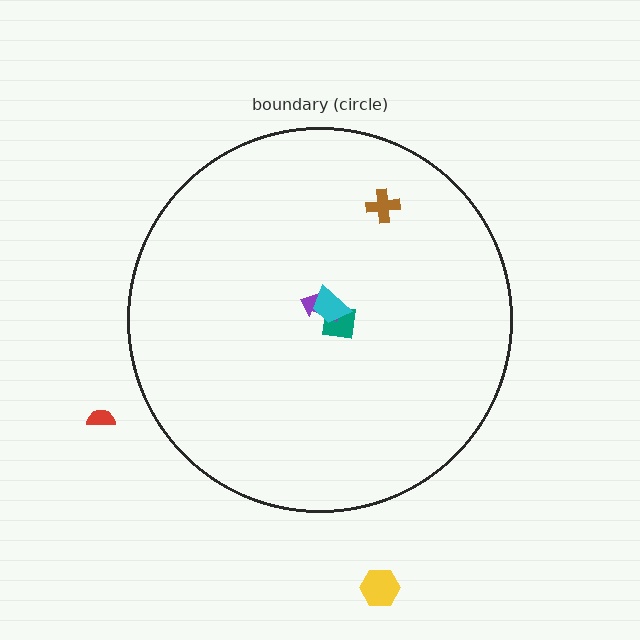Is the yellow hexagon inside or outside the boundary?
Outside.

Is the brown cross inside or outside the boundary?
Inside.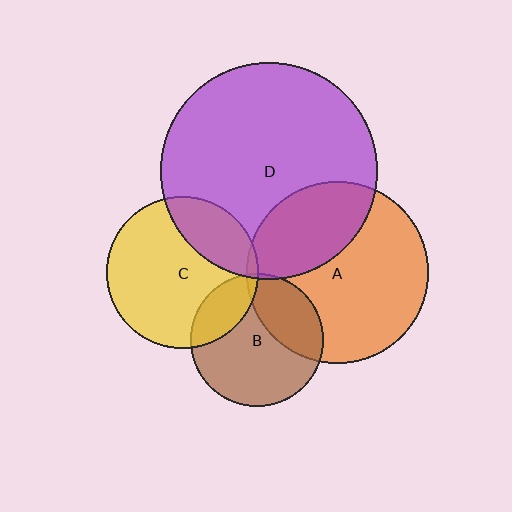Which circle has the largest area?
Circle D (purple).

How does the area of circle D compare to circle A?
Approximately 1.4 times.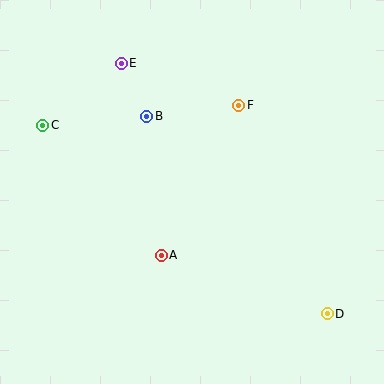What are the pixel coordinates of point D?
Point D is at (327, 314).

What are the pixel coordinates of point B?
Point B is at (147, 116).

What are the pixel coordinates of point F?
Point F is at (239, 105).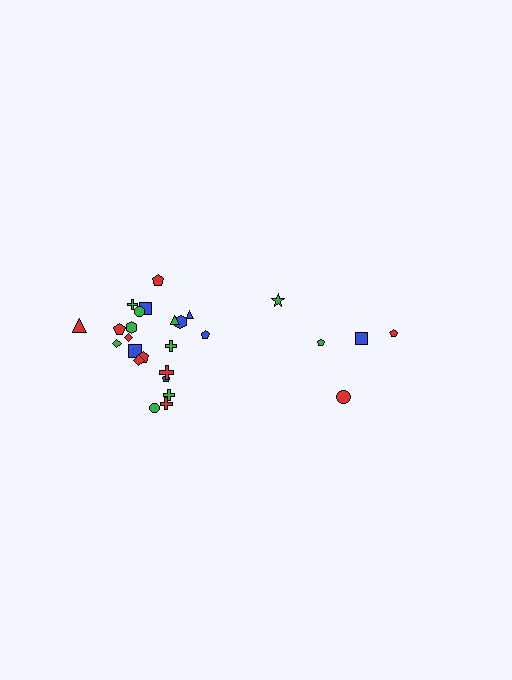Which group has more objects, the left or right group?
The left group.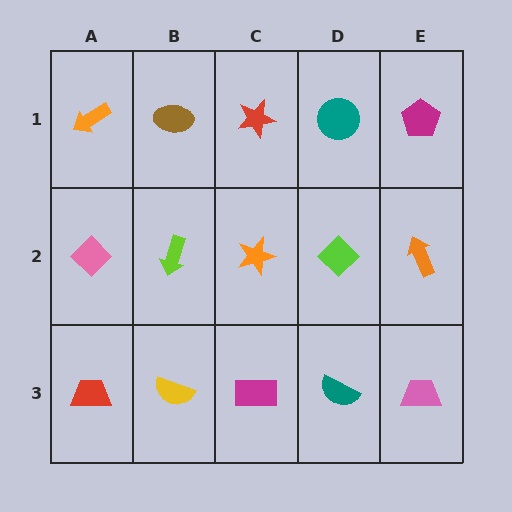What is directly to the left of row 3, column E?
A teal semicircle.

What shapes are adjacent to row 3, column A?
A pink diamond (row 2, column A), a yellow semicircle (row 3, column B).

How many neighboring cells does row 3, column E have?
2.